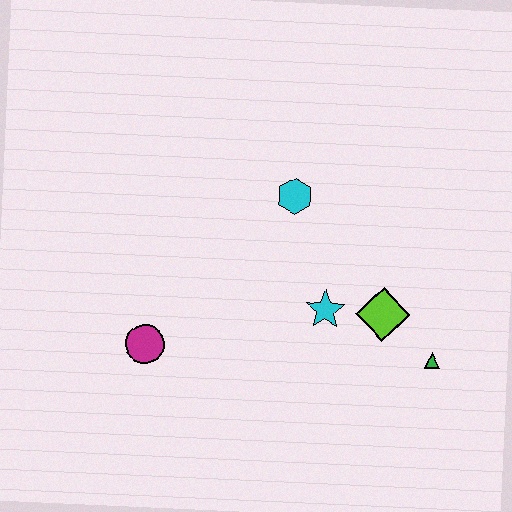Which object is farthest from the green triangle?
The magenta circle is farthest from the green triangle.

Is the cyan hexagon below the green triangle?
No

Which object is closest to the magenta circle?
The cyan star is closest to the magenta circle.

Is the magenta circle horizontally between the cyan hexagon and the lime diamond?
No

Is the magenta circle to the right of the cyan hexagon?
No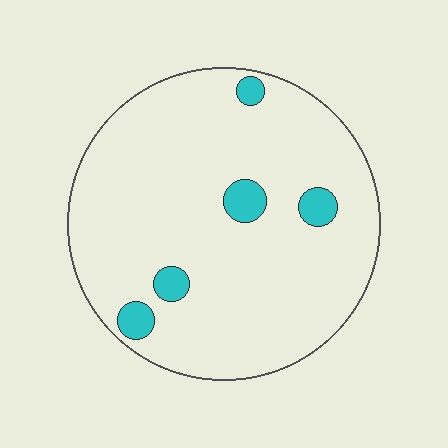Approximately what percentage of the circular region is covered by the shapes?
Approximately 5%.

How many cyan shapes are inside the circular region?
5.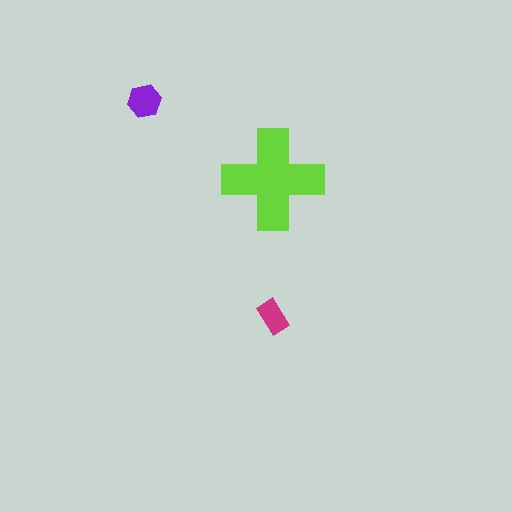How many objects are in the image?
There are 3 objects in the image.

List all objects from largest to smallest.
The lime cross, the purple hexagon, the magenta rectangle.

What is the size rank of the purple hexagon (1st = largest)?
2nd.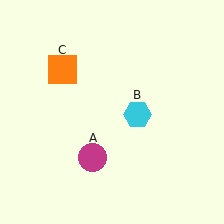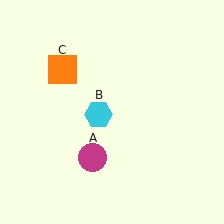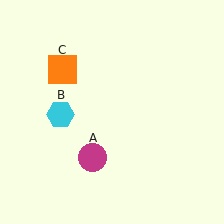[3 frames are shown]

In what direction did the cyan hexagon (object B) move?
The cyan hexagon (object B) moved left.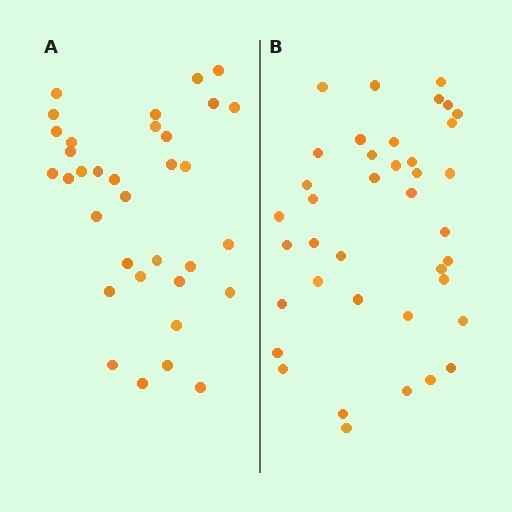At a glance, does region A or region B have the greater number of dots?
Region B (the right region) has more dots.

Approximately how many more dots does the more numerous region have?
Region B has about 5 more dots than region A.